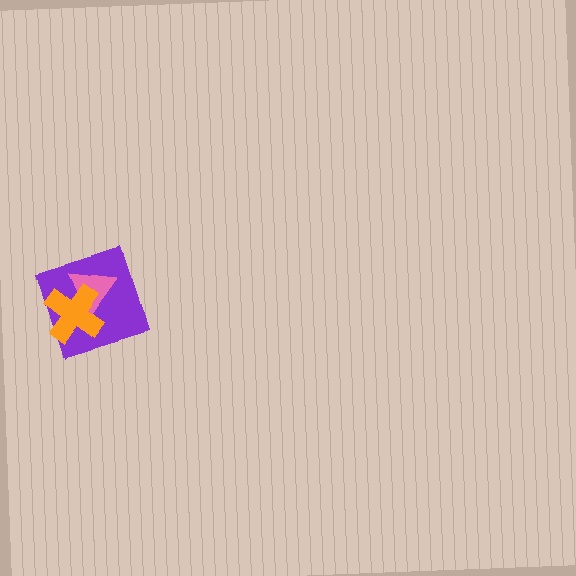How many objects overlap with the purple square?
2 objects overlap with the purple square.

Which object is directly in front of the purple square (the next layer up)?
The pink triangle is directly in front of the purple square.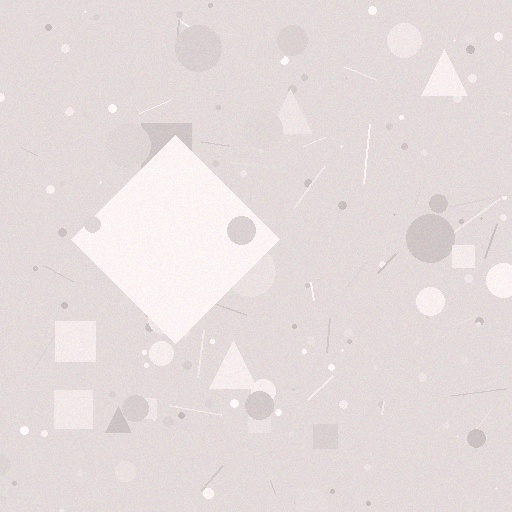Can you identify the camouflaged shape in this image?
The camouflaged shape is a diamond.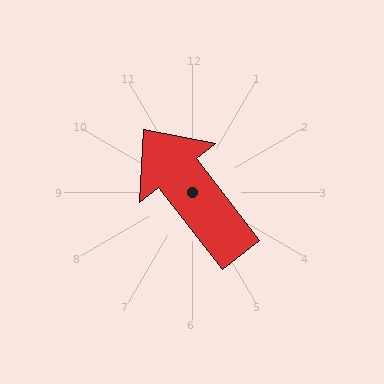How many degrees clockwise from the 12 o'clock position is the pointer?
Approximately 322 degrees.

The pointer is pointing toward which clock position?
Roughly 11 o'clock.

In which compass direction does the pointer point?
Northwest.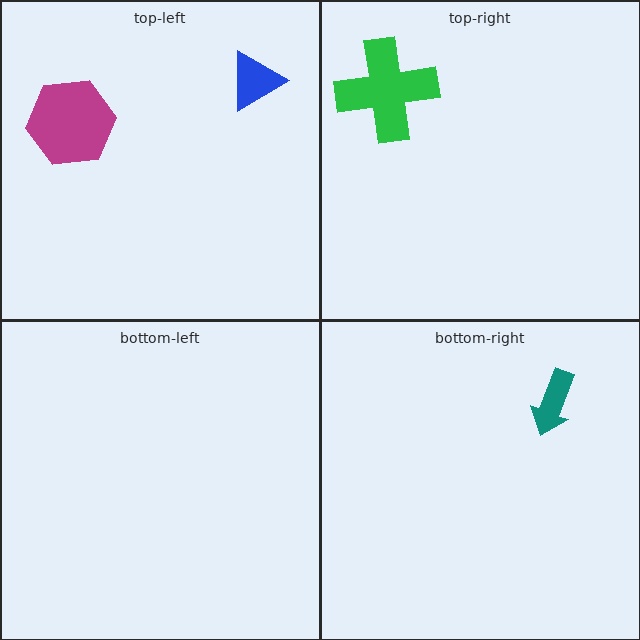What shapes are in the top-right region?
The green cross.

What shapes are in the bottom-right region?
The teal arrow.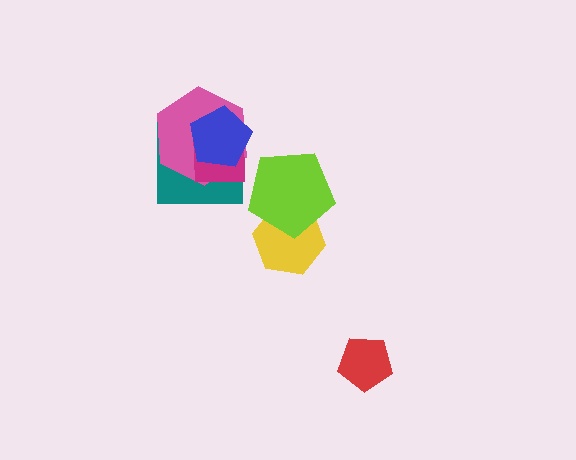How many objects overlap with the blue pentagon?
3 objects overlap with the blue pentagon.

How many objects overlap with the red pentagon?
0 objects overlap with the red pentagon.